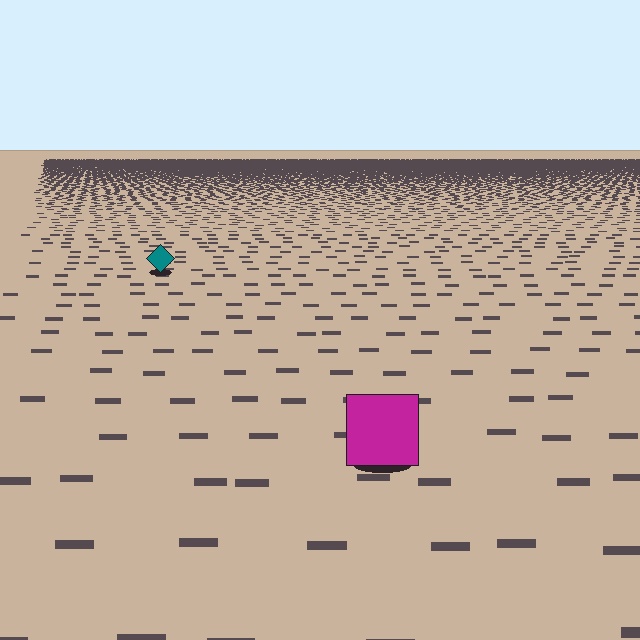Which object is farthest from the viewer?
The teal diamond is farthest from the viewer. It appears smaller and the ground texture around it is denser.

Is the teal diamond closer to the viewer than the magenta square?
No. The magenta square is closer — you can tell from the texture gradient: the ground texture is coarser near it.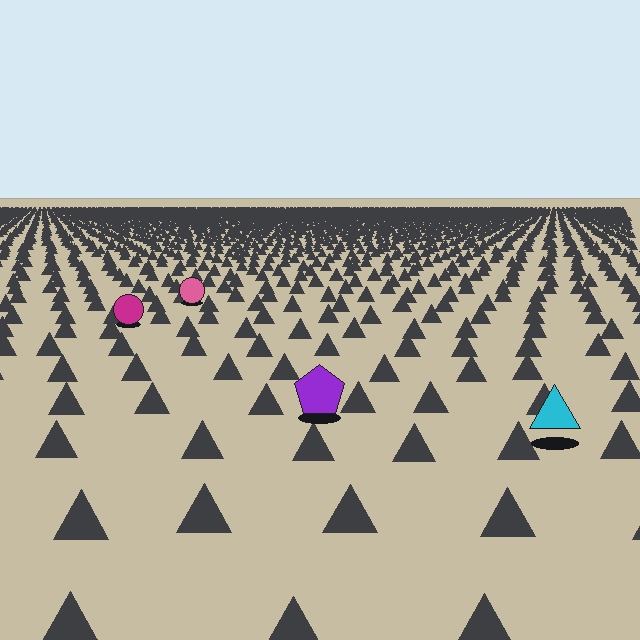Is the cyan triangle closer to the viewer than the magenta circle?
Yes. The cyan triangle is closer — you can tell from the texture gradient: the ground texture is coarser near it.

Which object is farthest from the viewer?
The pink circle is farthest from the viewer. It appears smaller and the ground texture around it is denser.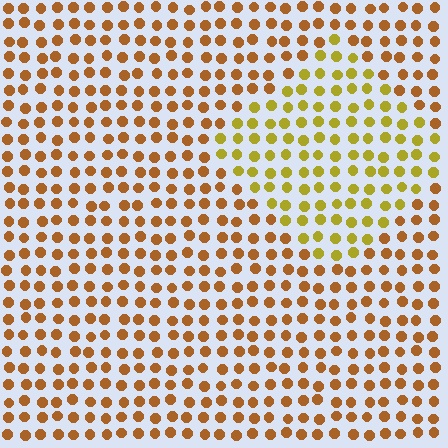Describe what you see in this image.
The image is filled with small brown elements in a uniform arrangement. A diamond-shaped region is visible where the elements are tinted to a slightly different hue, forming a subtle color boundary.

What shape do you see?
I see a diamond.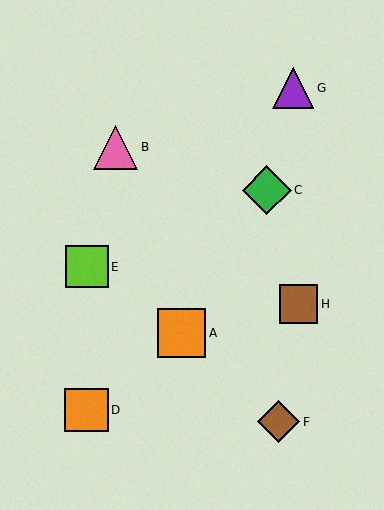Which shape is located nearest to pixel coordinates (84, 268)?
The lime square (labeled E) at (87, 267) is nearest to that location.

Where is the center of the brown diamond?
The center of the brown diamond is at (278, 422).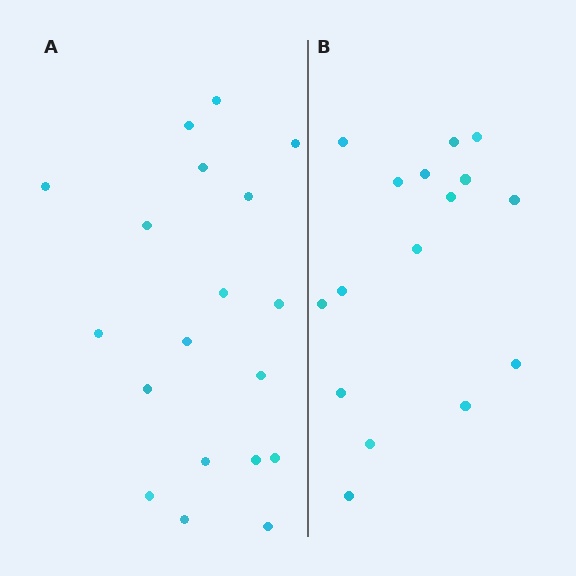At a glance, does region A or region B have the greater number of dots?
Region A (the left region) has more dots.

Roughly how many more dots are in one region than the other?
Region A has just a few more — roughly 2 or 3 more dots than region B.